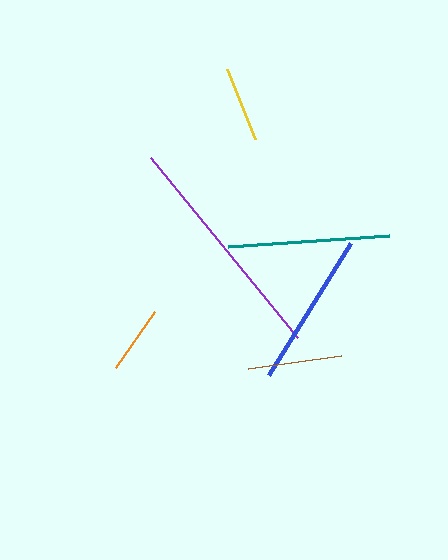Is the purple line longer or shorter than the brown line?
The purple line is longer than the brown line.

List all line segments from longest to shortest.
From longest to shortest: purple, teal, blue, brown, yellow, orange.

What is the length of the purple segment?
The purple segment is approximately 232 pixels long.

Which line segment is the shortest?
The orange line is the shortest at approximately 68 pixels.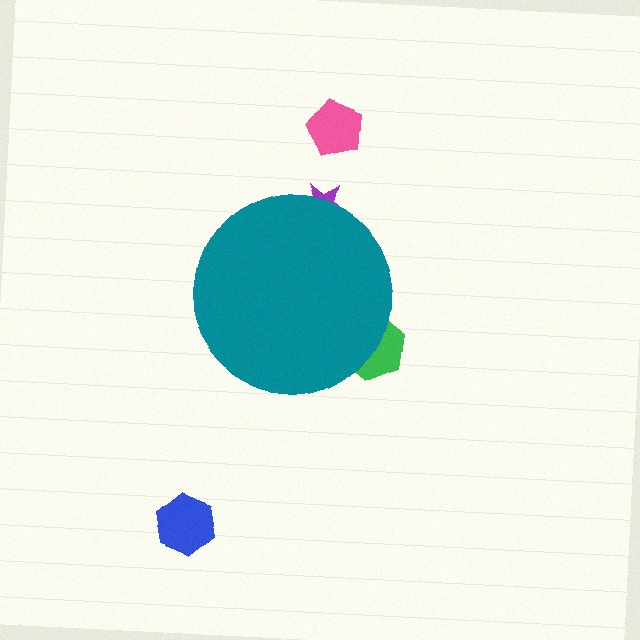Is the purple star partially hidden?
Yes, the purple star is partially hidden behind the teal circle.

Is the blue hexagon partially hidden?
No, the blue hexagon is fully visible.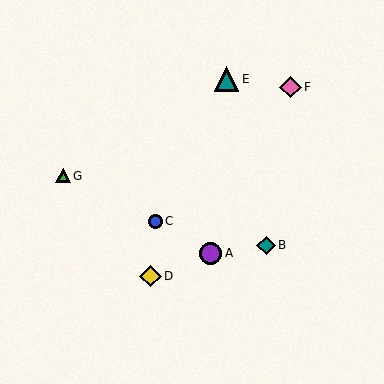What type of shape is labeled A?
Shape A is a purple circle.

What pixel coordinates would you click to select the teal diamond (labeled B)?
Click at (266, 245) to select the teal diamond B.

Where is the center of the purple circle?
The center of the purple circle is at (211, 253).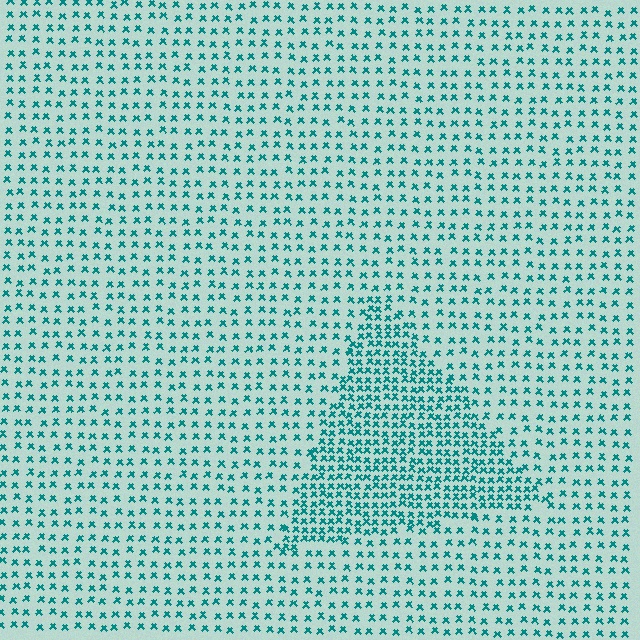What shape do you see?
I see a triangle.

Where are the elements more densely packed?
The elements are more densely packed inside the triangle boundary.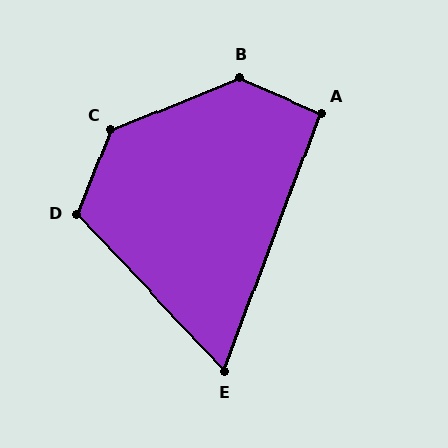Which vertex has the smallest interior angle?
E, at approximately 64 degrees.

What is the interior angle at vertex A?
Approximately 93 degrees (approximately right).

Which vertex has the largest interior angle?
B, at approximately 134 degrees.